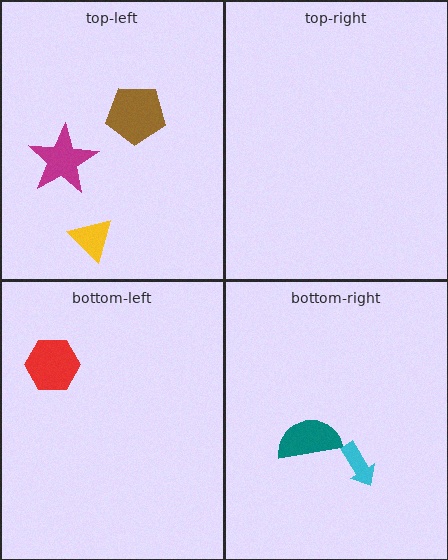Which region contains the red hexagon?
The bottom-left region.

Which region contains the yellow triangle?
The top-left region.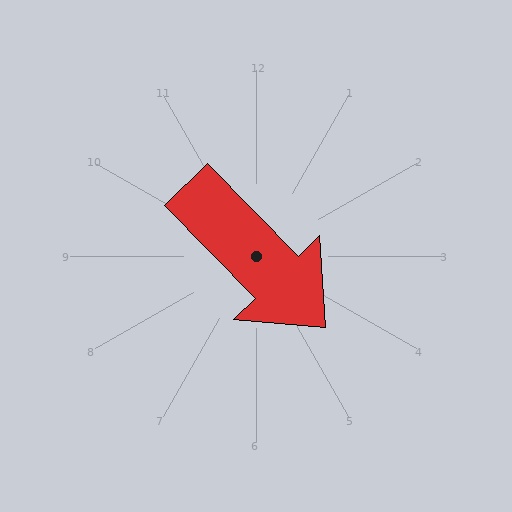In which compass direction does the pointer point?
Southeast.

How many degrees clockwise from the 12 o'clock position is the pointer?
Approximately 136 degrees.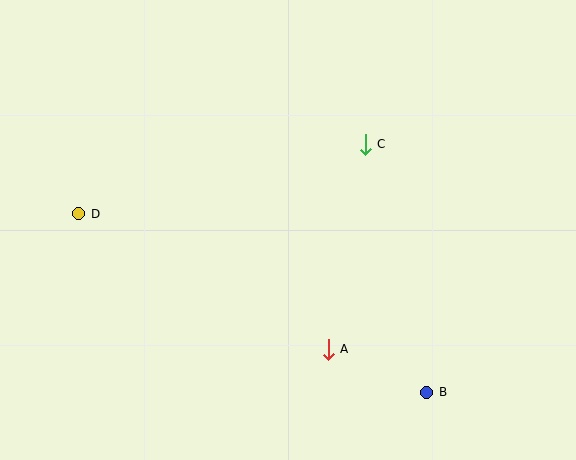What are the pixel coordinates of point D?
Point D is at (79, 214).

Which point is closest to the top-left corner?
Point D is closest to the top-left corner.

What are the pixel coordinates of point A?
Point A is at (328, 349).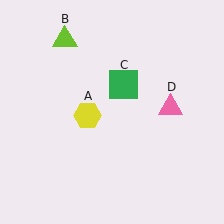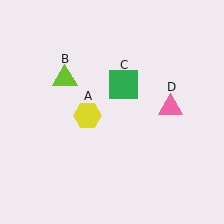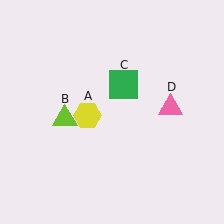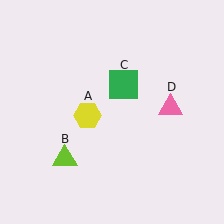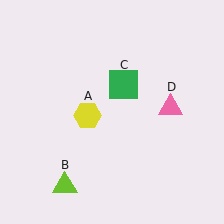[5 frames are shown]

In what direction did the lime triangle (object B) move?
The lime triangle (object B) moved down.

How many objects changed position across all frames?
1 object changed position: lime triangle (object B).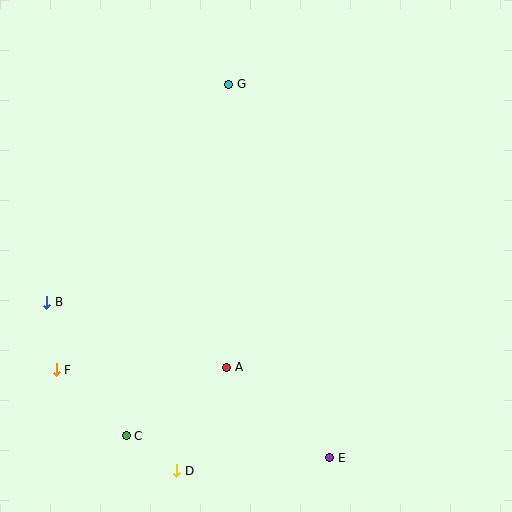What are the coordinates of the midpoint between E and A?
The midpoint between E and A is at (278, 413).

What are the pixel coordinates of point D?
Point D is at (177, 471).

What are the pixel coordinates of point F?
Point F is at (56, 370).